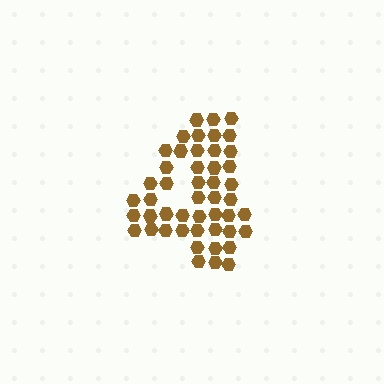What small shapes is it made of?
It is made of small hexagons.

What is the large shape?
The large shape is the digit 4.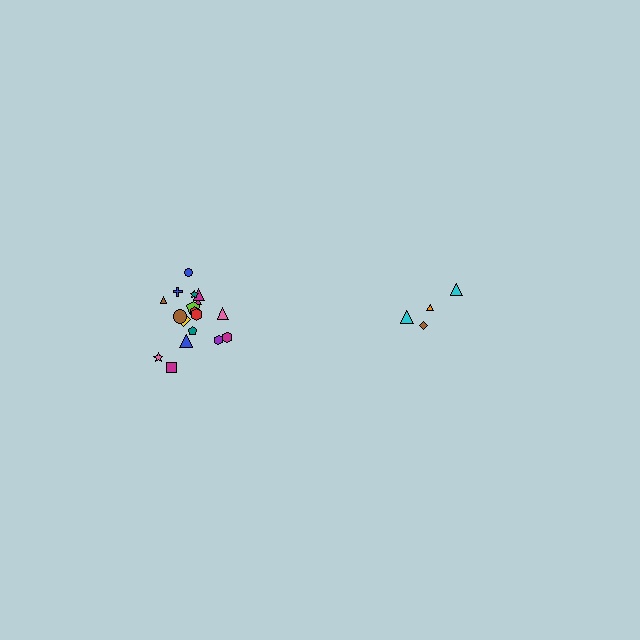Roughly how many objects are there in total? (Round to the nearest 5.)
Roughly 20 objects in total.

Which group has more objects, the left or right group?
The left group.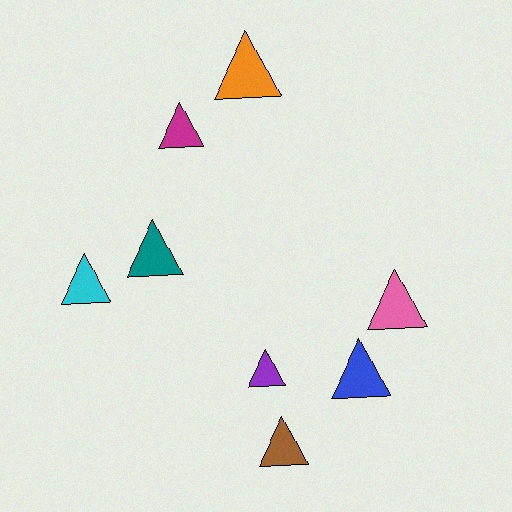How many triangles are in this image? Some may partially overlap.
There are 8 triangles.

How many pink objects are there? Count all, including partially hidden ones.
There is 1 pink object.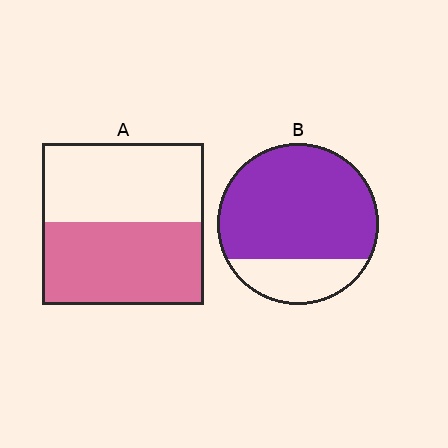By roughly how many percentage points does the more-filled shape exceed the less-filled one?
By roughly 25 percentage points (B over A).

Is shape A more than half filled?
Roughly half.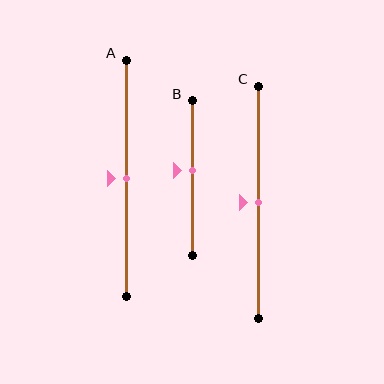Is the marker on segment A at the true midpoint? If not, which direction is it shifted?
Yes, the marker on segment A is at the true midpoint.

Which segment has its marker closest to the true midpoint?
Segment A has its marker closest to the true midpoint.